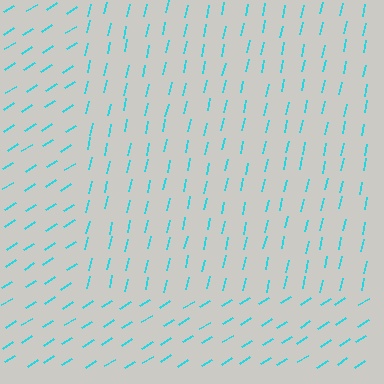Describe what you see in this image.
The image is filled with small cyan line segments. A rectangle region in the image has lines oriented differently from the surrounding lines, creating a visible texture boundary.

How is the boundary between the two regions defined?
The boundary is defined purely by a change in line orientation (approximately 45 degrees difference). All lines are the same color and thickness.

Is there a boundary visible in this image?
Yes, there is a texture boundary formed by a change in line orientation.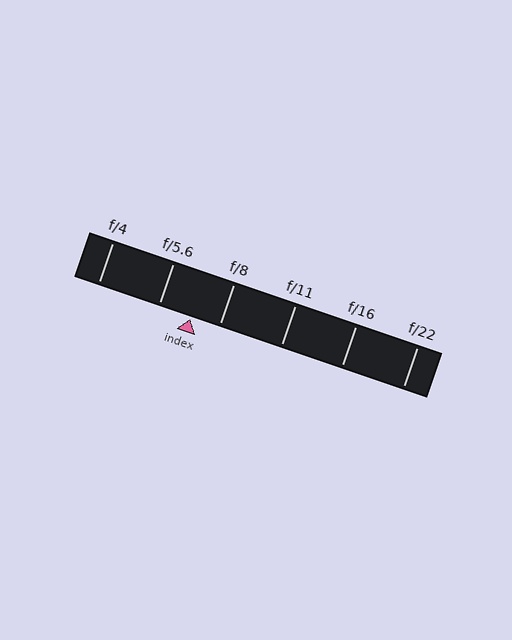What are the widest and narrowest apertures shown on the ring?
The widest aperture shown is f/4 and the narrowest is f/22.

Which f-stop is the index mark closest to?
The index mark is closest to f/8.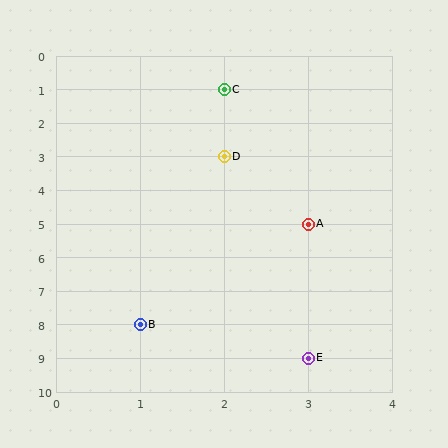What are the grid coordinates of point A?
Point A is at grid coordinates (3, 5).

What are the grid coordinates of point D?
Point D is at grid coordinates (2, 3).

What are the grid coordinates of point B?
Point B is at grid coordinates (1, 8).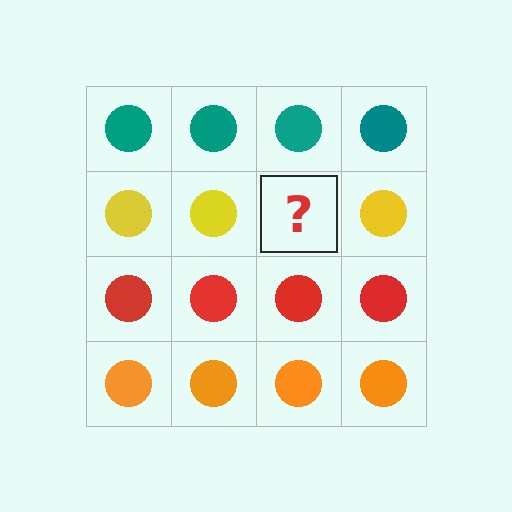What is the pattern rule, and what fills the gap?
The rule is that each row has a consistent color. The gap should be filled with a yellow circle.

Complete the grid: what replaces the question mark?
The question mark should be replaced with a yellow circle.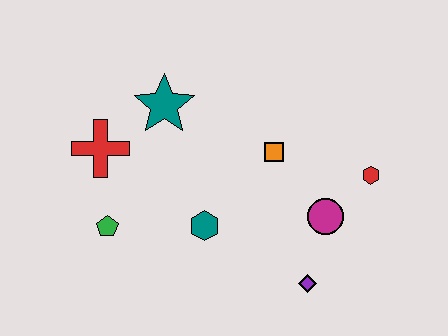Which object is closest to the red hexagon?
The magenta circle is closest to the red hexagon.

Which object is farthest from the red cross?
The red hexagon is farthest from the red cross.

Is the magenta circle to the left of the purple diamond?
No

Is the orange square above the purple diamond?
Yes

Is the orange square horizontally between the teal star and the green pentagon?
No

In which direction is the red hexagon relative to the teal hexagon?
The red hexagon is to the right of the teal hexagon.